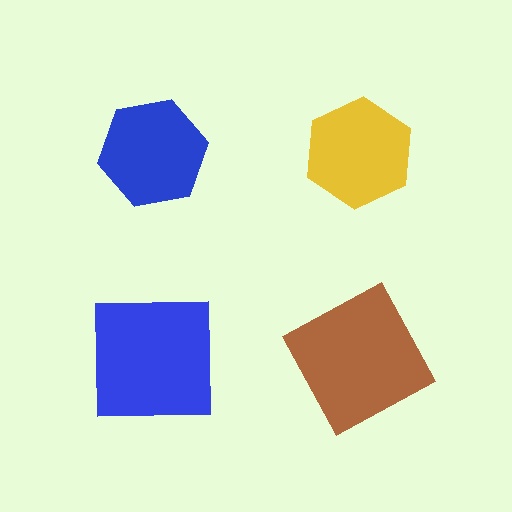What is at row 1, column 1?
A blue hexagon.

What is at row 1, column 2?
A yellow hexagon.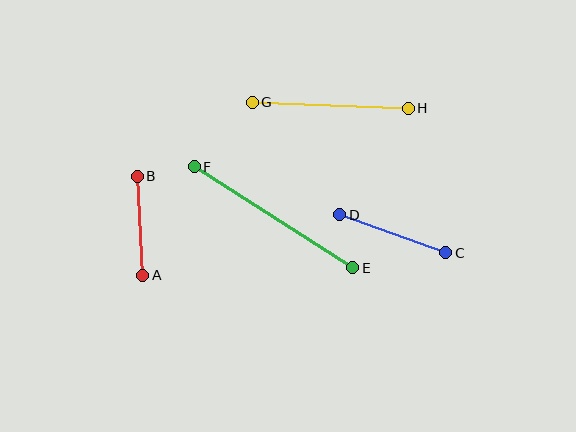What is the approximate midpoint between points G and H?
The midpoint is at approximately (330, 105) pixels.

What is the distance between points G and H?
The distance is approximately 156 pixels.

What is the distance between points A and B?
The distance is approximately 99 pixels.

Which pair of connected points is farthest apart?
Points E and F are farthest apart.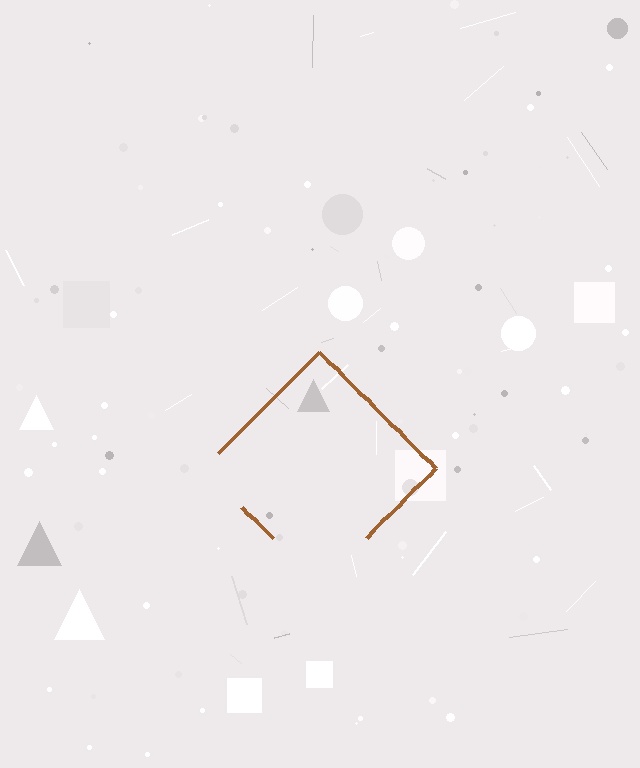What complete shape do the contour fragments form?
The contour fragments form a diamond.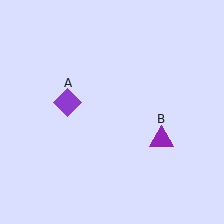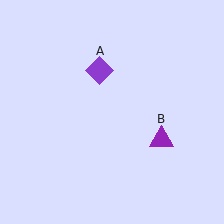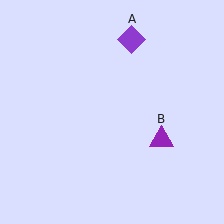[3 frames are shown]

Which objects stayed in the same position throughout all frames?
Purple triangle (object B) remained stationary.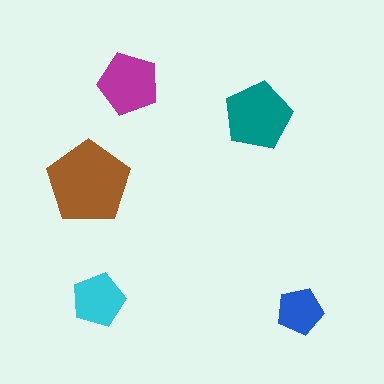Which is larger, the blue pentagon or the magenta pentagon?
The magenta one.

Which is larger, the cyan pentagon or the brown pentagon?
The brown one.